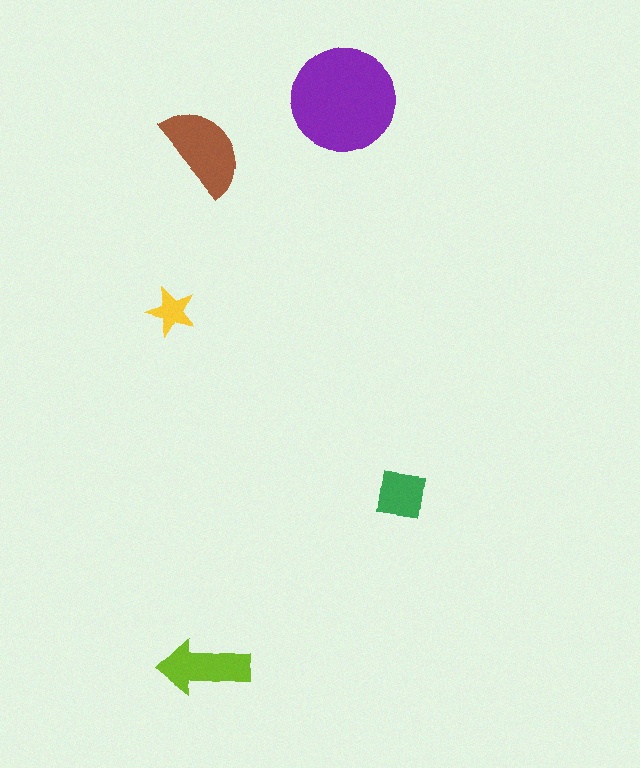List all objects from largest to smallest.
The purple circle, the brown semicircle, the lime arrow, the green square, the yellow star.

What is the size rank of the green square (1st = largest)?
4th.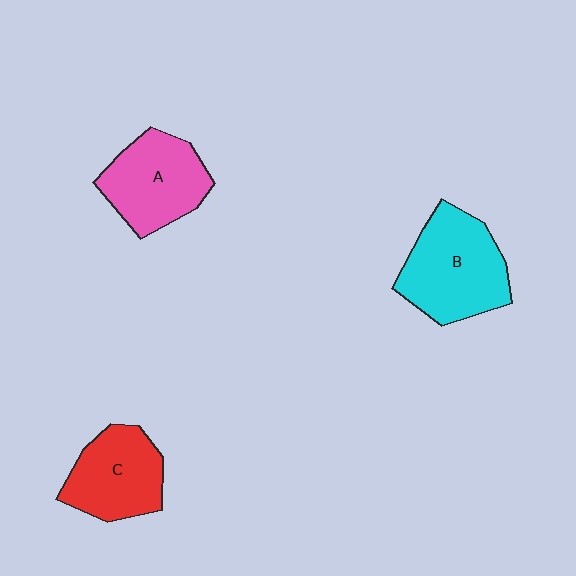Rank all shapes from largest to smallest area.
From largest to smallest: B (cyan), A (pink), C (red).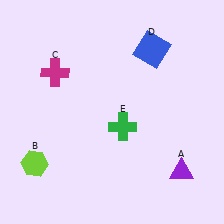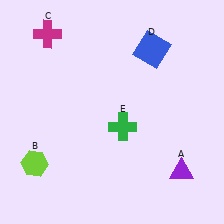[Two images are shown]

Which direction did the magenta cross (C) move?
The magenta cross (C) moved up.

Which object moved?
The magenta cross (C) moved up.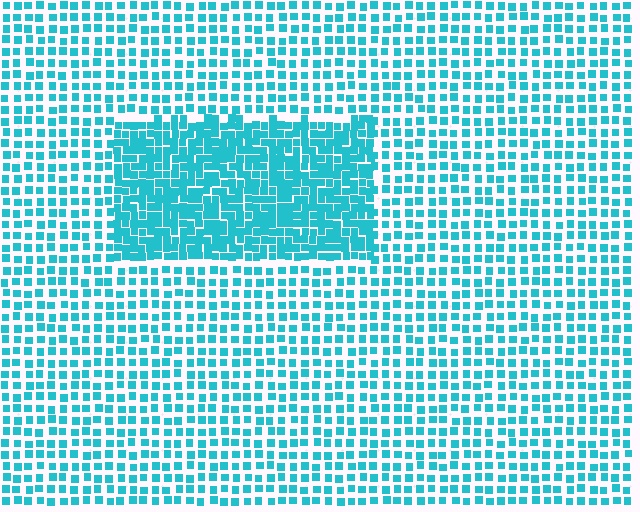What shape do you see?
I see a rectangle.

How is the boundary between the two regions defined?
The boundary is defined by a change in element density (approximately 2.0x ratio). All elements are the same color, size, and shape.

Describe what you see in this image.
The image contains small cyan elements arranged at two different densities. A rectangle-shaped region is visible where the elements are more densely packed than the surrounding area.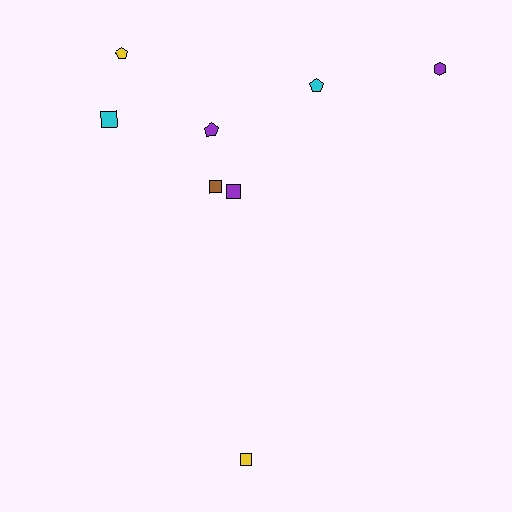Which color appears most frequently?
Purple, with 3 objects.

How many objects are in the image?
There are 8 objects.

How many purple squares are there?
There is 1 purple square.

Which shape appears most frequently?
Square, with 4 objects.